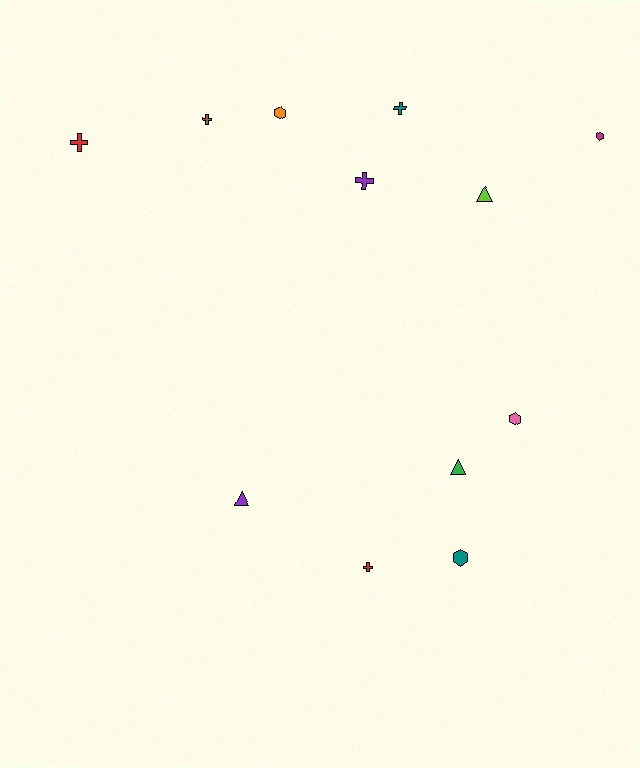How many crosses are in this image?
There are 5 crosses.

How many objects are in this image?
There are 12 objects.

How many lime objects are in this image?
There is 1 lime object.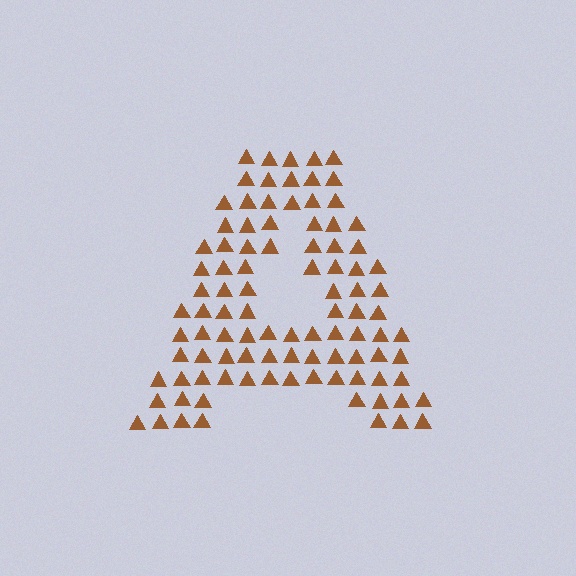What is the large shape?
The large shape is the letter A.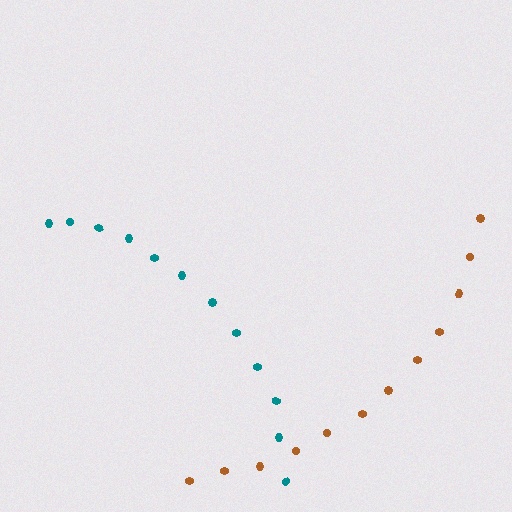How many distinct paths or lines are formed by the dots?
There are 2 distinct paths.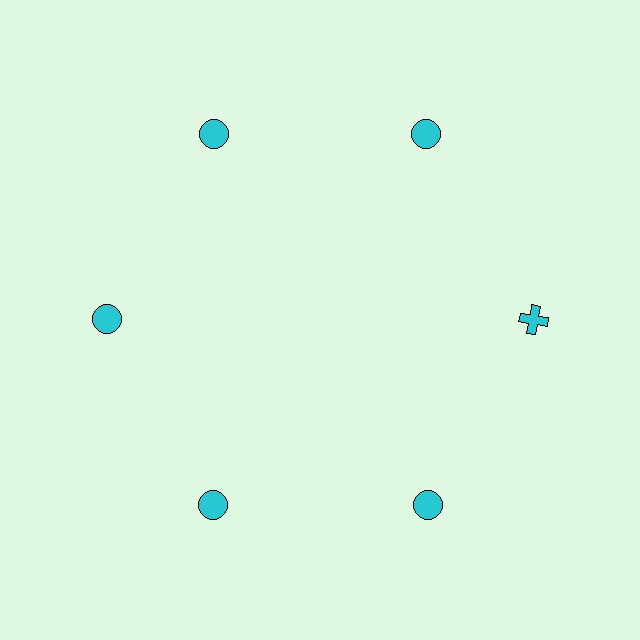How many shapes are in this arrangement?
There are 6 shapes arranged in a ring pattern.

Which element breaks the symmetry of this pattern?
The cyan cross at roughly the 3 o'clock position breaks the symmetry. All other shapes are cyan circles.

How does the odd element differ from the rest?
It has a different shape: cross instead of circle.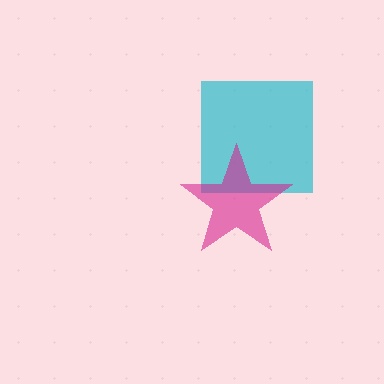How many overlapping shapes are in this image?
There are 2 overlapping shapes in the image.